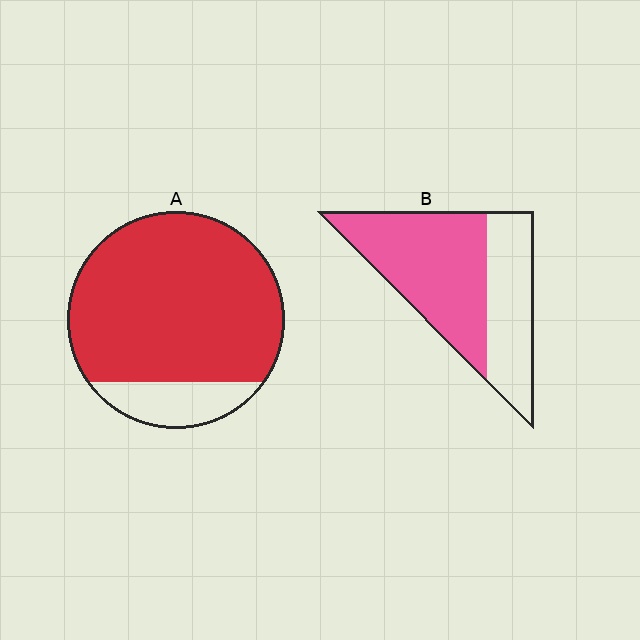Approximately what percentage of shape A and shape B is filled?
A is approximately 85% and B is approximately 60%.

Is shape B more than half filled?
Yes.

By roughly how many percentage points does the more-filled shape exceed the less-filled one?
By roughly 25 percentage points (A over B).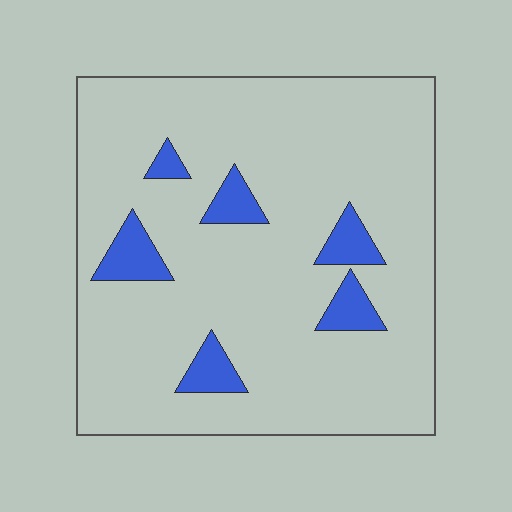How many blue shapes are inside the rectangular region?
6.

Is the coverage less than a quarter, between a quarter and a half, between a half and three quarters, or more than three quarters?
Less than a quarter.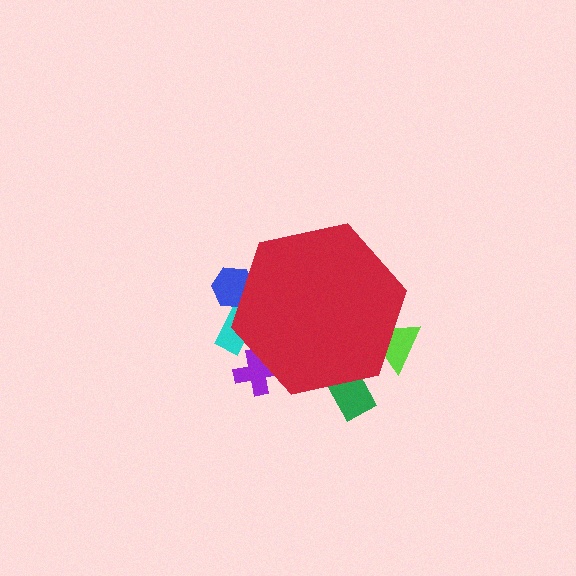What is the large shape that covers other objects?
A red hexagon.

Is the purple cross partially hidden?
Yes, the purple cross is partially hidden behind the red hexagon.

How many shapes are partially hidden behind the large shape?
5 shapes are partially hidden.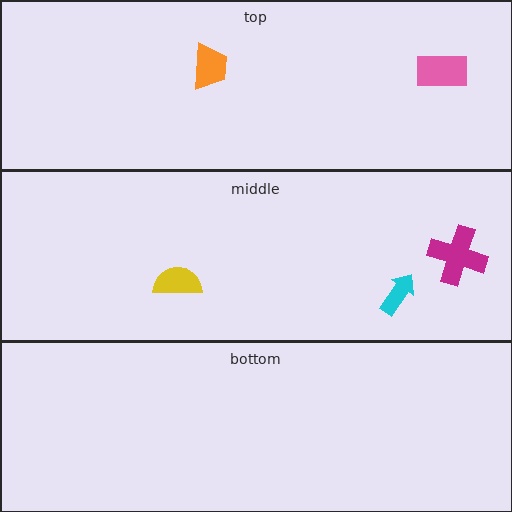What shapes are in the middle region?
The yellow semicircle, the cyan arrow, the magenta cross.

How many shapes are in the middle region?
3.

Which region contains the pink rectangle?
The top region.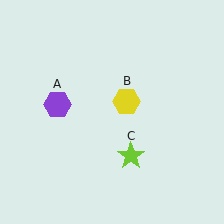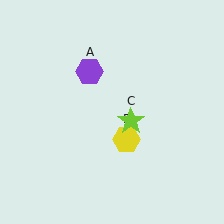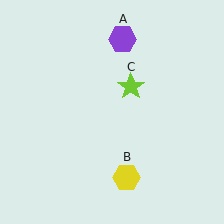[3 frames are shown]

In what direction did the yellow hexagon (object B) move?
The yellow hexagon (object B) moved down.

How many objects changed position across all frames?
3 objects changed position: purple hexagon (object A), yellow hexagon (object B), lime star (object C).